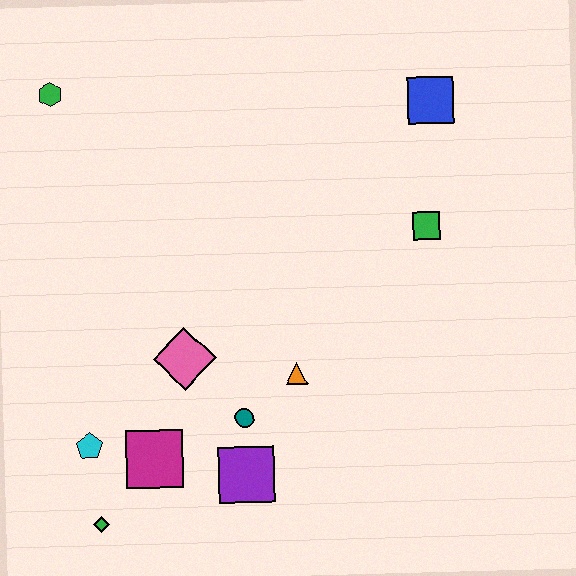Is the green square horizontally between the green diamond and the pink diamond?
No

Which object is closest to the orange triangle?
The teal circle is closest to the orange triangle.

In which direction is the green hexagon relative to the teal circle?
The green hexagon is above the teal circle.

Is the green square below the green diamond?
No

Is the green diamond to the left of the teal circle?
Yes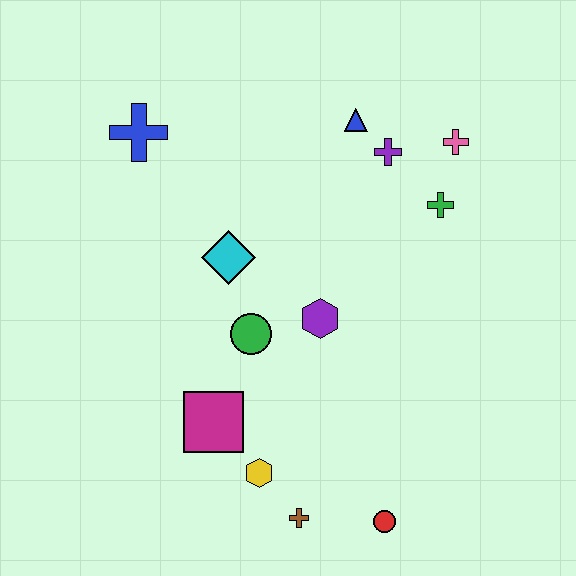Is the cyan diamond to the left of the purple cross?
Yes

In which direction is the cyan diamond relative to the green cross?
The cyan diamond is to the left of the green cross.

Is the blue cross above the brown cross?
Yes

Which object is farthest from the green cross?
The brown cross is farthest from the green cross.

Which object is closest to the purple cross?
The blue triangle is closest to the purple cross.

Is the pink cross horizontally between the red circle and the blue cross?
No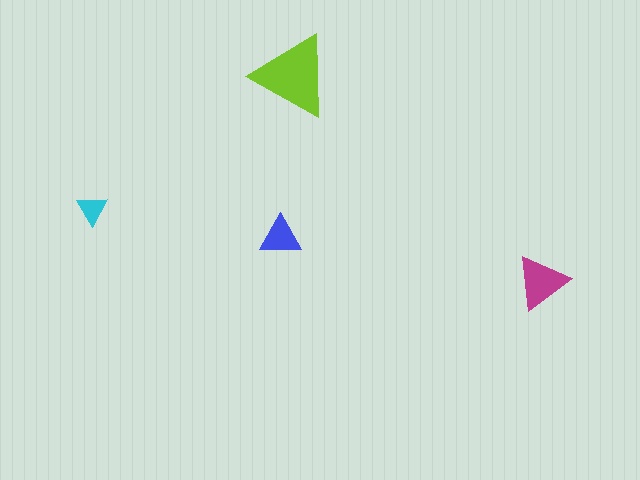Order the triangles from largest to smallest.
the lime one, the magenta one, the blue one, the cyan one.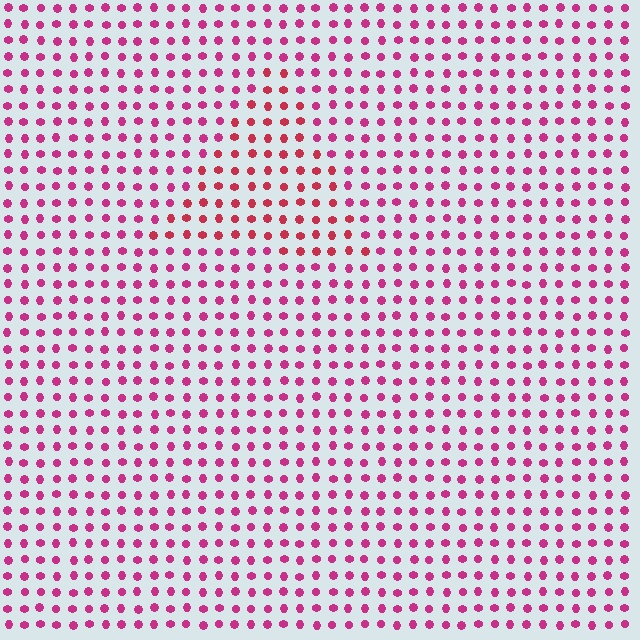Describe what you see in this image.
The image is filled with small magenta elements in a uniform arrangement. A triangle-shaped region is visible where the elements are tinted to a slightly different hue, forming a subtle color boundary.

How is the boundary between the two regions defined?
The boundary is defined purely by a slight shift in hue (about 24 degrees). Spacing, size, and orientation are identical on both sides.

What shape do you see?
I see a triangle.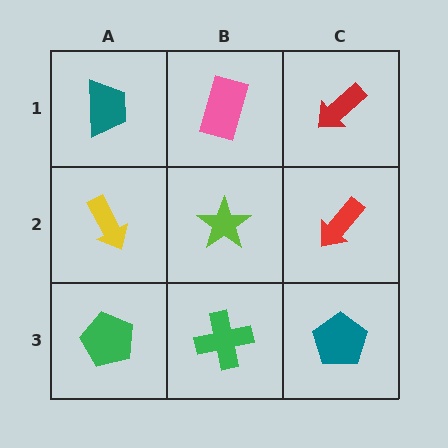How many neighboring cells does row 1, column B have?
3.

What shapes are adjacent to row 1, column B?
A lime star (row 2, column B), a teal trapezoid (row 1, column A), a red arrow (row 1, column C).